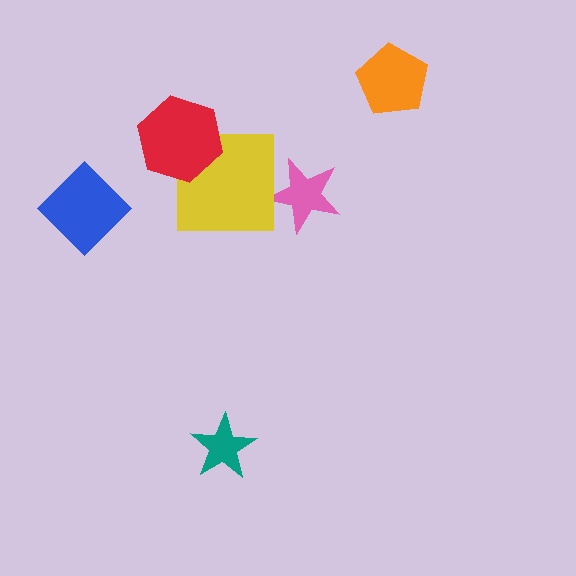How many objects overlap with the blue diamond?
0 objects overlap with the blue diamond.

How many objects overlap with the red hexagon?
1 object overlaps with the red hexagon.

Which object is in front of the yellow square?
The red hexagon is in front of the yellow square.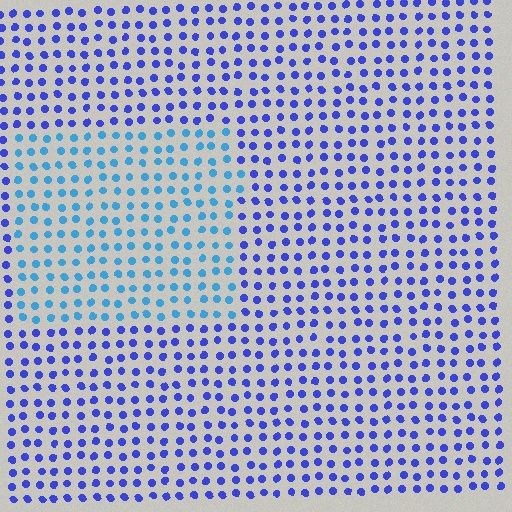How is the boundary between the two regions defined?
The boundary is defined purely by a slight shift in hue (about 36 degrees). Spacing, size, and orientation are identical on both sides.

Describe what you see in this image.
The image is filled with small blue elements in a uniform arrangement. A rectangle-shaped region is visible where the elements are tinted to a slightly different hue, forming a subtle color boundary.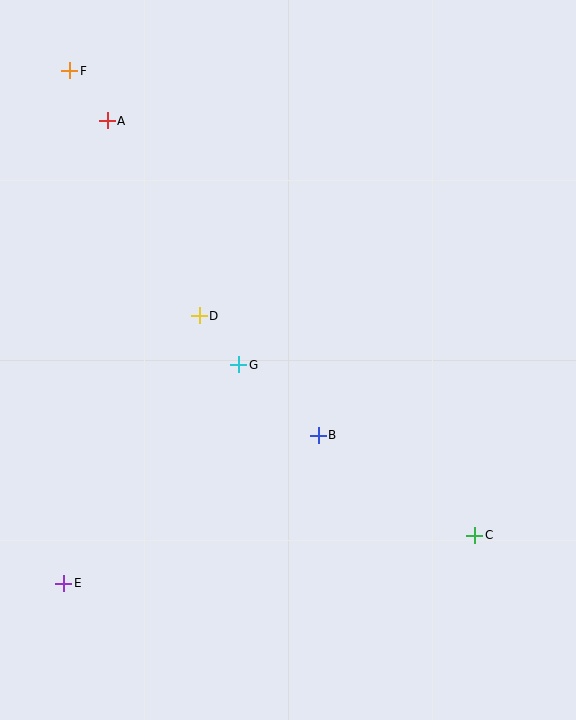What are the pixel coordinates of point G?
Point G is at (239, 365).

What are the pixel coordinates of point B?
Point B is at (318, 435).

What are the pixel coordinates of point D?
Point D is at (199, 316).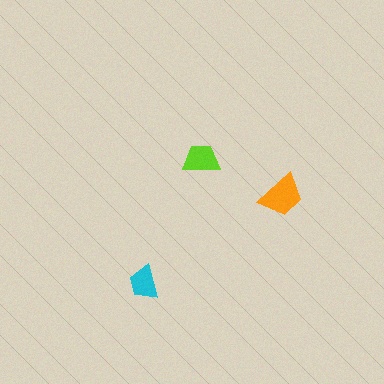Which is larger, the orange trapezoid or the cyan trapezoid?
The orange one.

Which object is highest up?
The lime trapezoid is topmost.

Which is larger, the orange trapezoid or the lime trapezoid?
The orange one.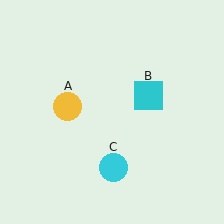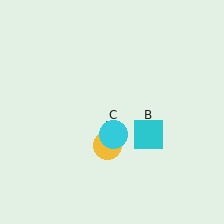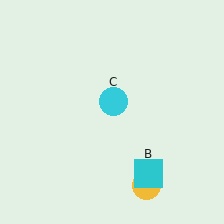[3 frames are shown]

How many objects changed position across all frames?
3 objects changed position: yellow circle (object A), cyan square (object B), cyan circle (object C).